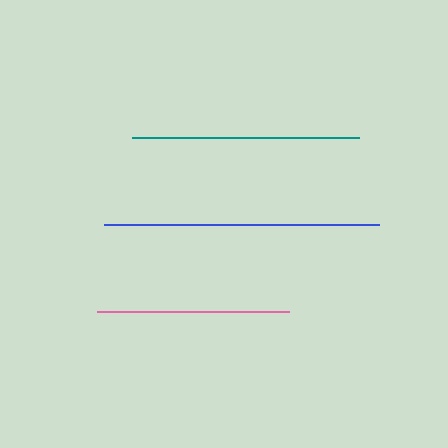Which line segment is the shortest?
The pink line is the shortest at approximately 192 pixels.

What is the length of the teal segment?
The teal segment is approximately 226 pixels long.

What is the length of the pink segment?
The pink segment is approximately 192 pixels long.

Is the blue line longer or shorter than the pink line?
The blue line is longer than the pink line.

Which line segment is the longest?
The blue line is the longest at approximately 274 pixels.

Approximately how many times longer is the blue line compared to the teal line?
The blue line is approximately 1.2 times the length of the teal line.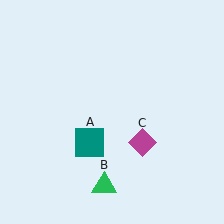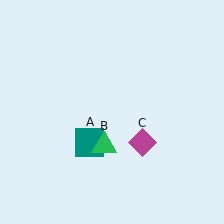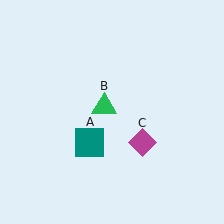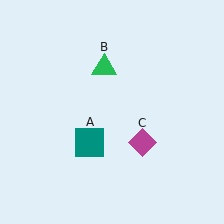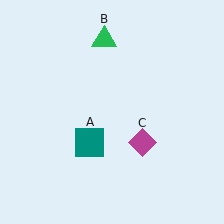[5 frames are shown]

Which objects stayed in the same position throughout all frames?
Teal square (object A) and magenta diamond (object C) remained stationary.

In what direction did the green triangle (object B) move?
The green triangle (object B) moved up.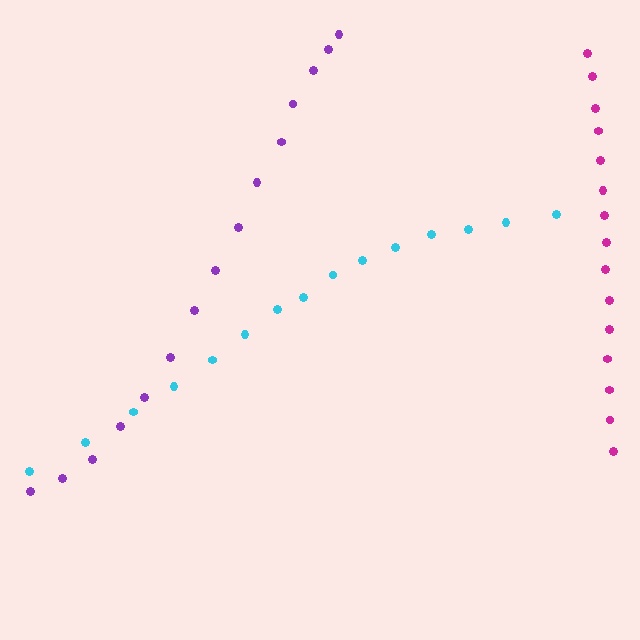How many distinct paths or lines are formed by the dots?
There are 3 distinct paths.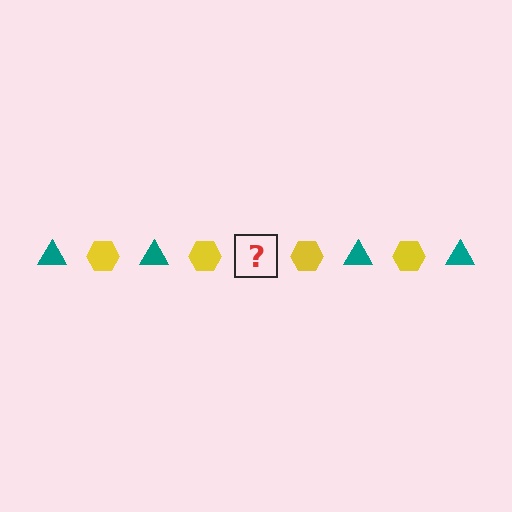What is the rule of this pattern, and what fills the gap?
The rule is that the pattern alternates between teal triangle and yellow hexagon. The gap should be filled with a teal triangle.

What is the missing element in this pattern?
The missing element is a teal triangle.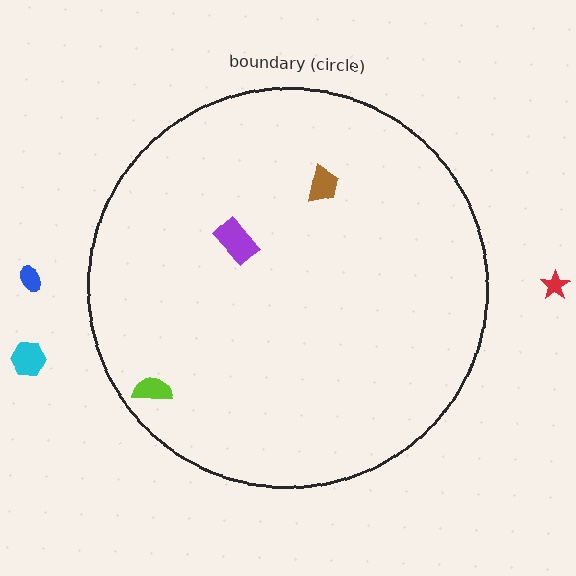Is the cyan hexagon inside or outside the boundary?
Outside.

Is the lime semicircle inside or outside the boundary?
Inside.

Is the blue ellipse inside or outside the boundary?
Outside.